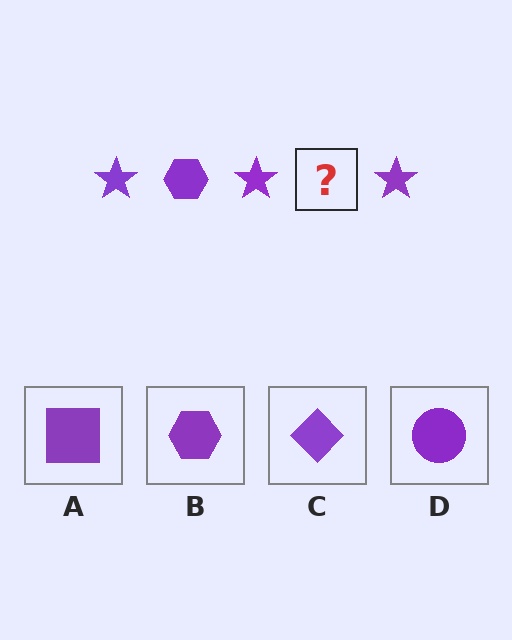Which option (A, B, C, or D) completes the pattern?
B.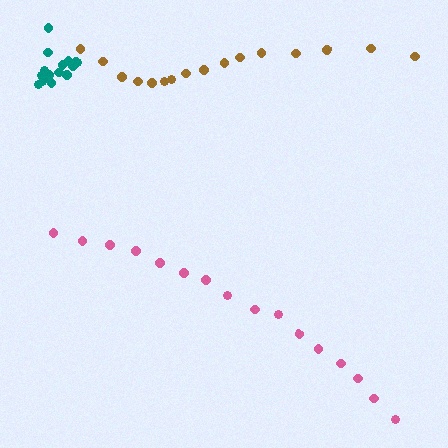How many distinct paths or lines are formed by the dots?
There are 3 distinct paths.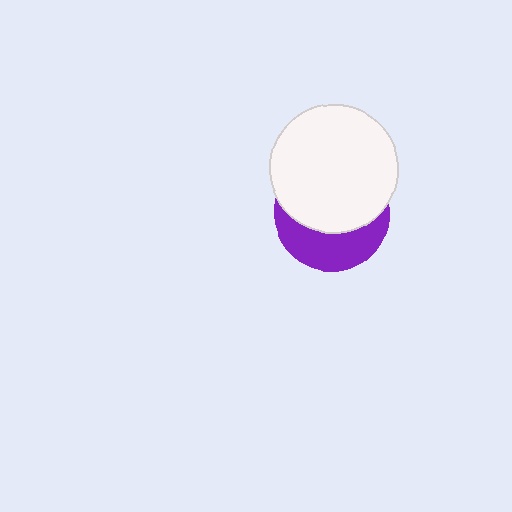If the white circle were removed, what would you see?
You would see the complete purple circle.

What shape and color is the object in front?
The object in front is a white circle.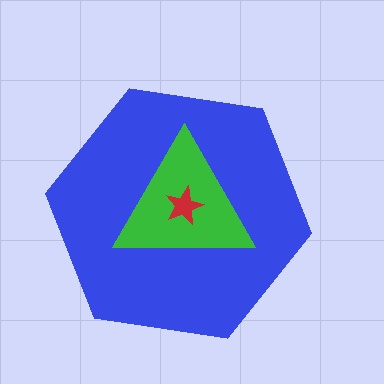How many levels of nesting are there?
3.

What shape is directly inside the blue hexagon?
The green triangle.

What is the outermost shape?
The blue hexagon.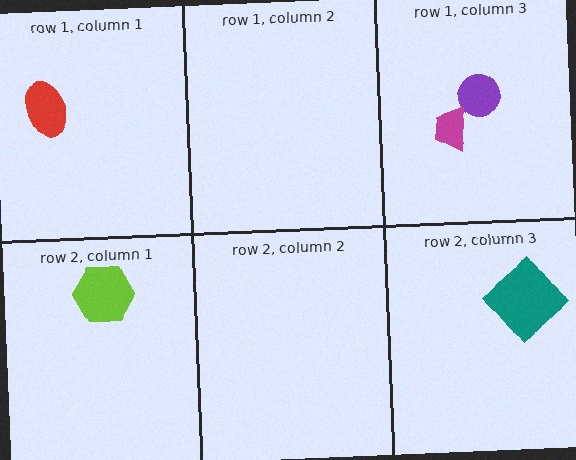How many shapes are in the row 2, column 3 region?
1.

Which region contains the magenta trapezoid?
The row 1, column 3 region.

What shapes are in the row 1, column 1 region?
The red ellipse.